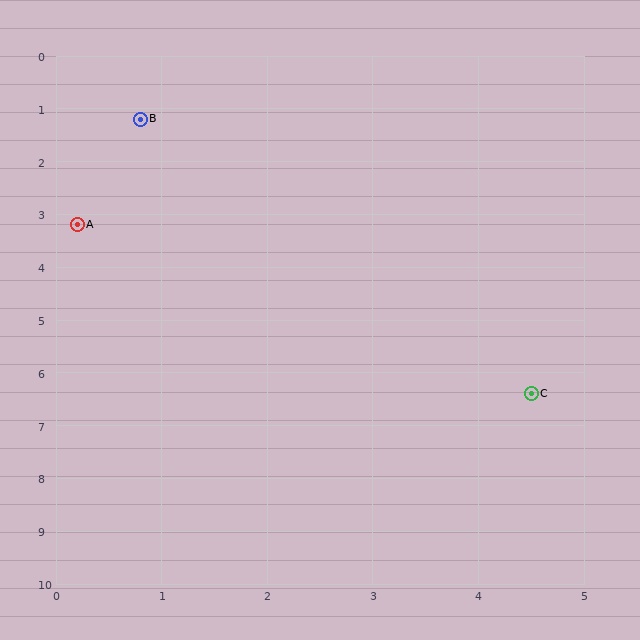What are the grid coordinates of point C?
Point C is at approximately (4.5, 6.4).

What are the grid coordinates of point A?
Point A is at approximately (0.2, 3.2).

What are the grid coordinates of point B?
Point B is at approximately (0.8, 1.2).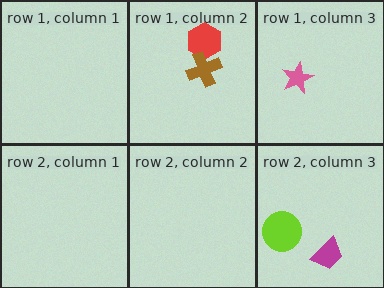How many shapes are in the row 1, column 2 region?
2.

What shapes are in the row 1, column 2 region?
The red hexagon, the brown cross.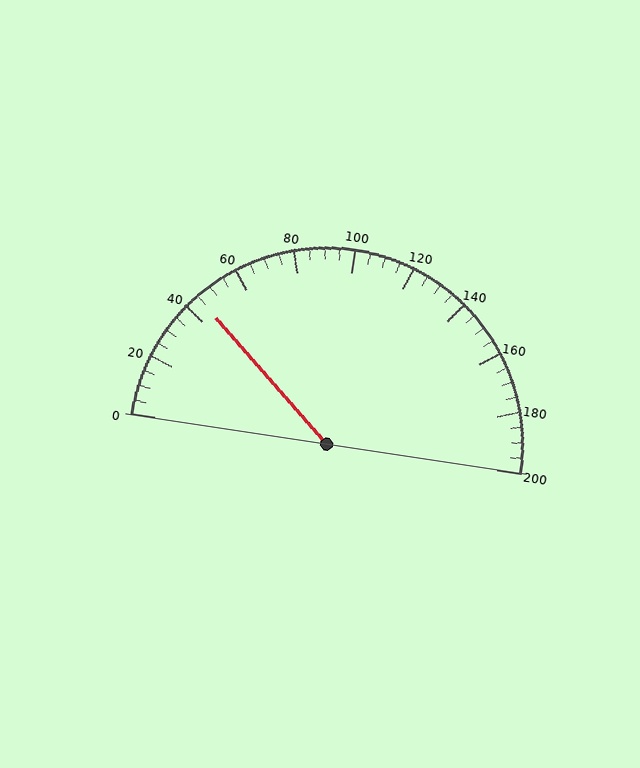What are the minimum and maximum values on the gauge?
The gauge ranges from 0 to 200.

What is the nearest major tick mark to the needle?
The nearest major tick mark is 40.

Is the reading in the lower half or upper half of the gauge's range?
The reading is in the lower half of the range (0 to 200).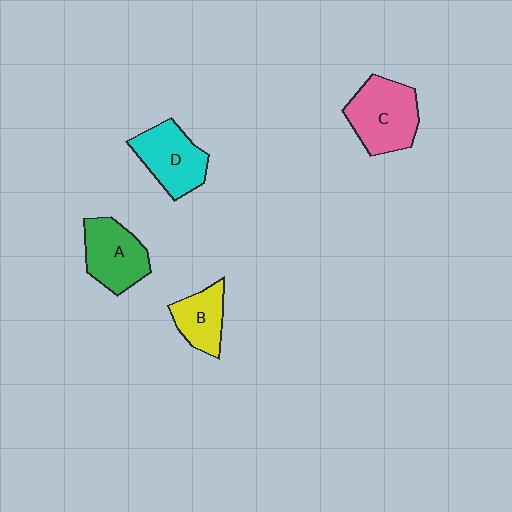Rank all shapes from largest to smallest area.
From largest to smallest: C (pink), D (cyan), A (green), B (yellow).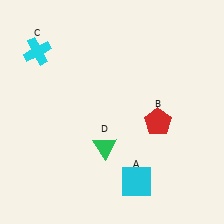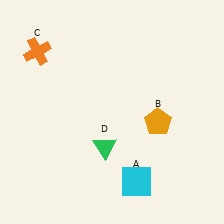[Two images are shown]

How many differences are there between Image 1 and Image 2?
There are 2 differences between the two images.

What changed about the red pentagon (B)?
In Image 1, B is red. In Image 2, it changed to orange.